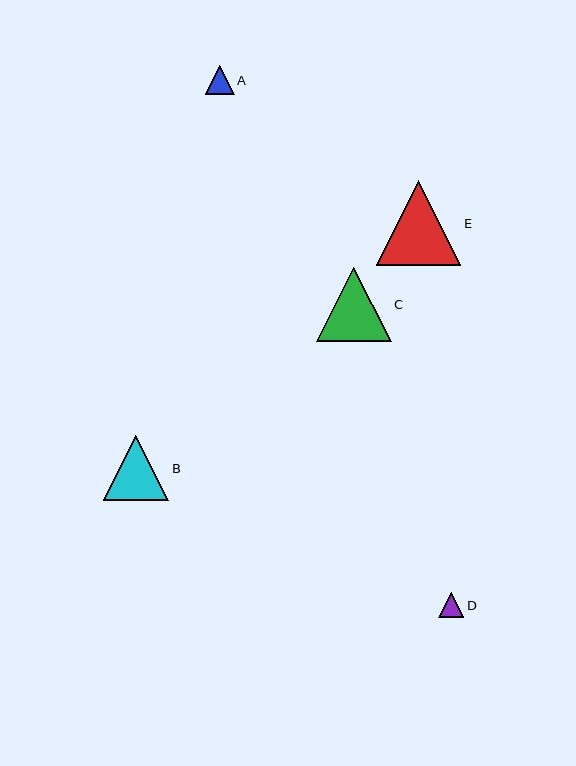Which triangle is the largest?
Triangle E is the largest with a size of approximately 84 pixels.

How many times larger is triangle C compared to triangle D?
Triangle C is approximately 3.0 times the size of triangle D.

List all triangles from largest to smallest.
From largest to smallest: E, C, B, A, D.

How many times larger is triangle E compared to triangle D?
Triangle E is approximately 3.4 times the size of triangle D.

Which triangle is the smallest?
Triangle D is the smallest with a size of approximately 25 pixels.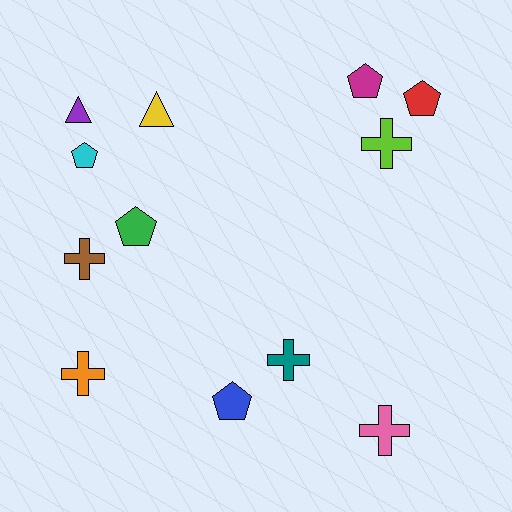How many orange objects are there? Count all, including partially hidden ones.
There is 1 orange object.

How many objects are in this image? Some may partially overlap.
There are 12 objects.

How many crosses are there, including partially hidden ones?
There are 5 crosses.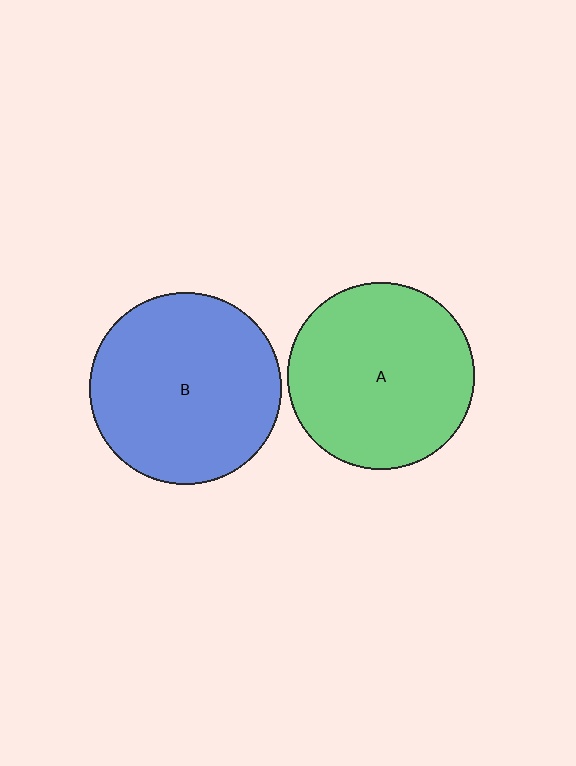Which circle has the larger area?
Circle B (blue).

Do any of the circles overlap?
No, none of the circles overlap.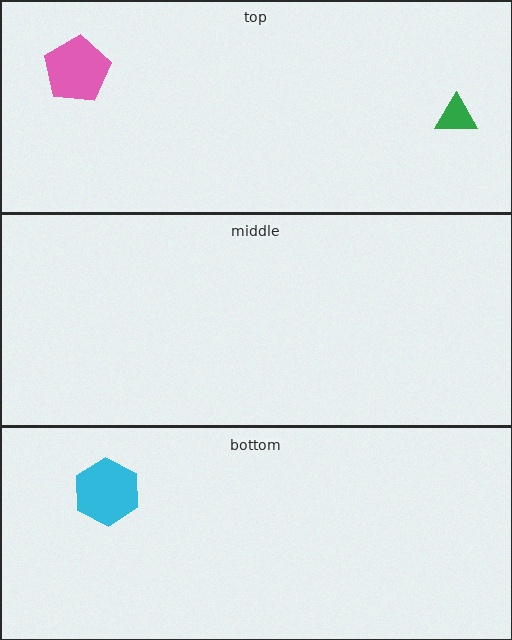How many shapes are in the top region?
2.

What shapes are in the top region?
The pink pentagon, the green triangle.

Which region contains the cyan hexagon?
The bottom region.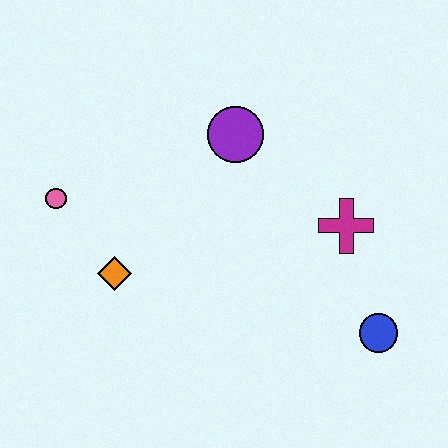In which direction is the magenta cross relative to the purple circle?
The magenta cross is to the right of the purple circle.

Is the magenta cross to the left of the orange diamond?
No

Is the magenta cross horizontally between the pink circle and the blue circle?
Yes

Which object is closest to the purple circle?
The magenta cross is closest to the purple circle.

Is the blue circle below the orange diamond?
Yes